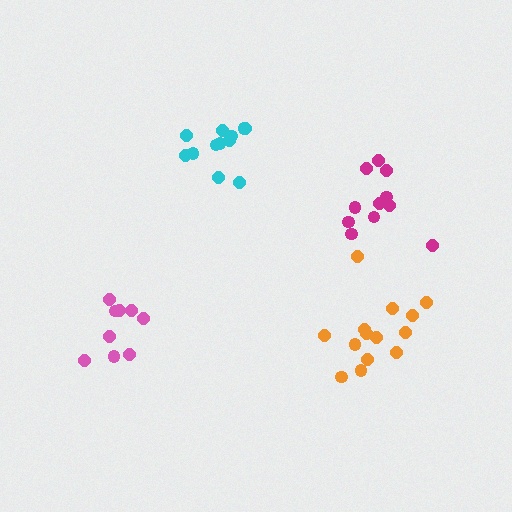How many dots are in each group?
Group 1: 14 dots, Group 2: 9 dots, Group 3: 11 dots, Group 4: 12 dots (46 total).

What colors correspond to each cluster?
The clusters are colored: orange, pink, magenta, cyan.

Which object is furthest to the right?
The magenta cluster is rightmost.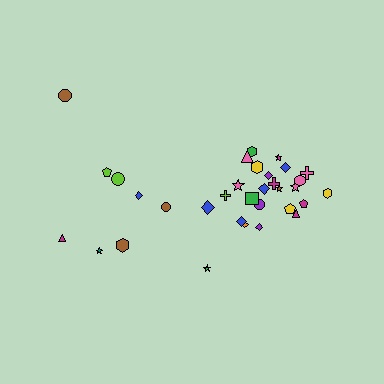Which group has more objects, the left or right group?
The right group.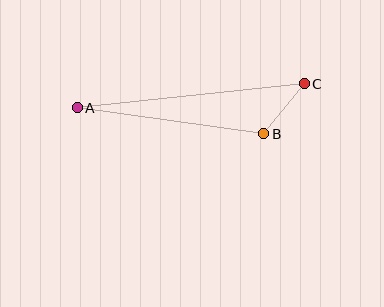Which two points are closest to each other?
Points B and C are closest to each other.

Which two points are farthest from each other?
Points A and C are farthest from each other.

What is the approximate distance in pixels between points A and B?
The distance between A and B is approximately 188 pixels.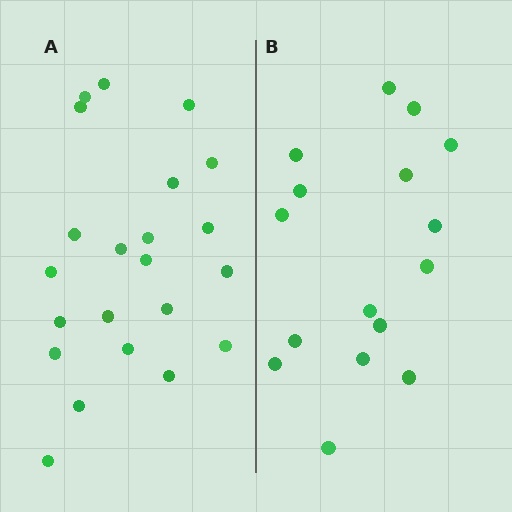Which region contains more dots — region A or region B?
Region A (the left region) has more dots.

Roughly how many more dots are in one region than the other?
Region A has about 6 more dots than region B.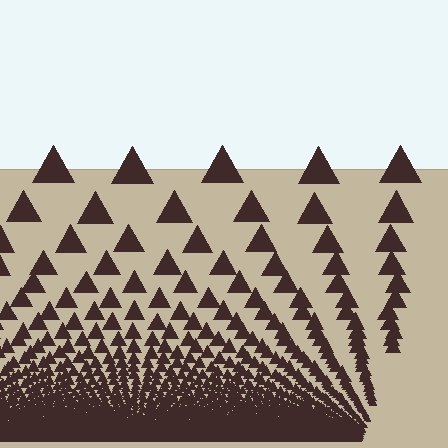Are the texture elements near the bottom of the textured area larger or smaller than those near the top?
Smaller. The gradient is inverted — elements near the bottom are smaller and denser.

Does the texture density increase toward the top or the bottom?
Density increases toward the bottom.